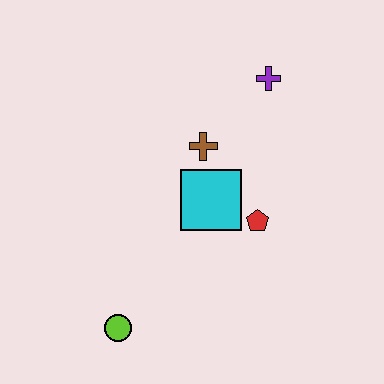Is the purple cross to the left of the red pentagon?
No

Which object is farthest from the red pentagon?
The lime circle is farthest from the red pentagon.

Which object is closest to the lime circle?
The cyan square is closest to the lime circle.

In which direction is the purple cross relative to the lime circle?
The purple cross is above the lime circle.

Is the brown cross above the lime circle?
Yes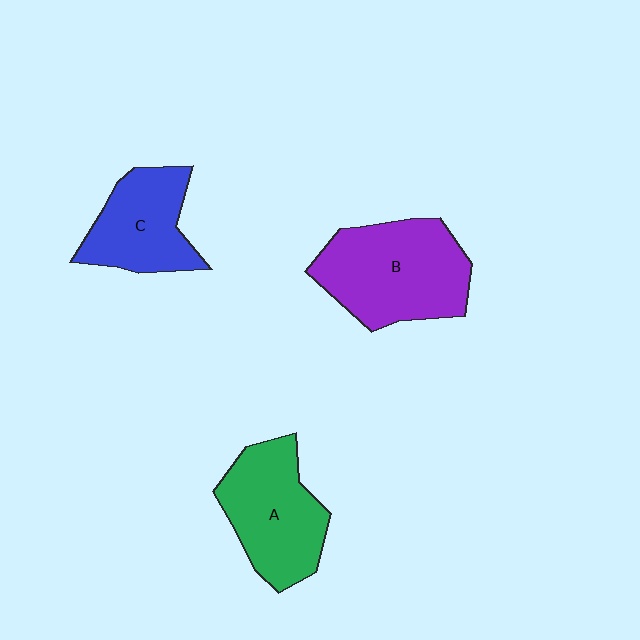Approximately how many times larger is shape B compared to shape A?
Approximately 1.2 times.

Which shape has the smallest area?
Shape C (blue).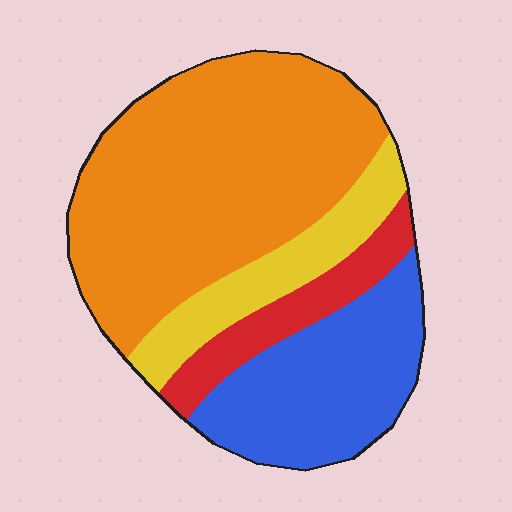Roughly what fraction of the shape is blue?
Blue takes up less than a quarter of the shape.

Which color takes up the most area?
Orange, at roughly 50%.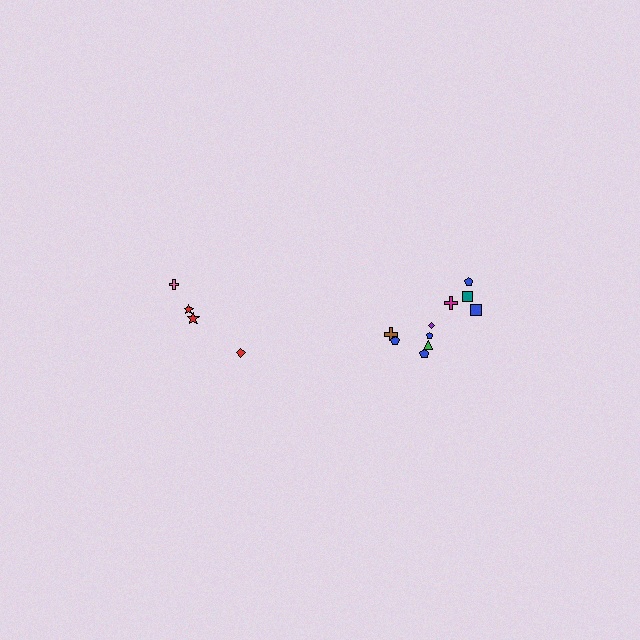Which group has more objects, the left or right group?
The right group.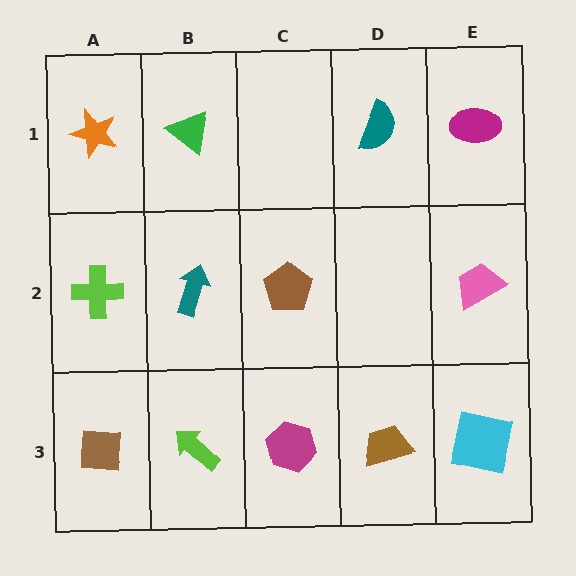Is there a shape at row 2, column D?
No, that cell is empty.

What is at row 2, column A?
A lime cross.